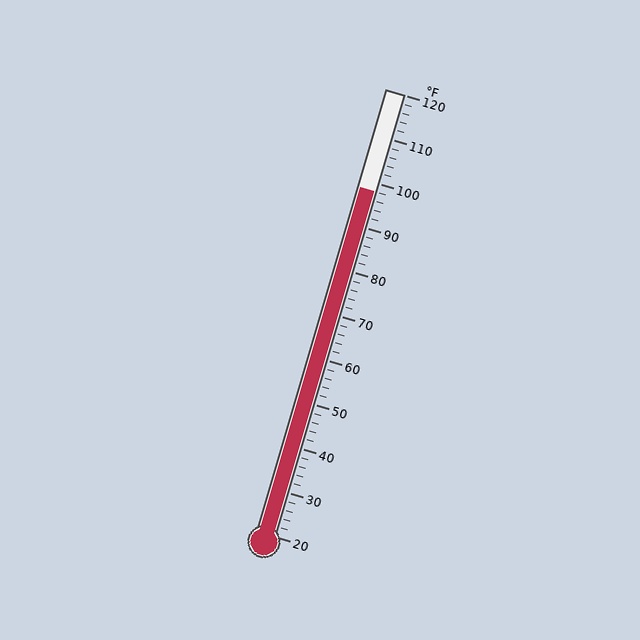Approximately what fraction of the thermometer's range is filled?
The thermometer is filled to approximately 80% of its range.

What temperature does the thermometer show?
The thermometer shows approximately 98°F.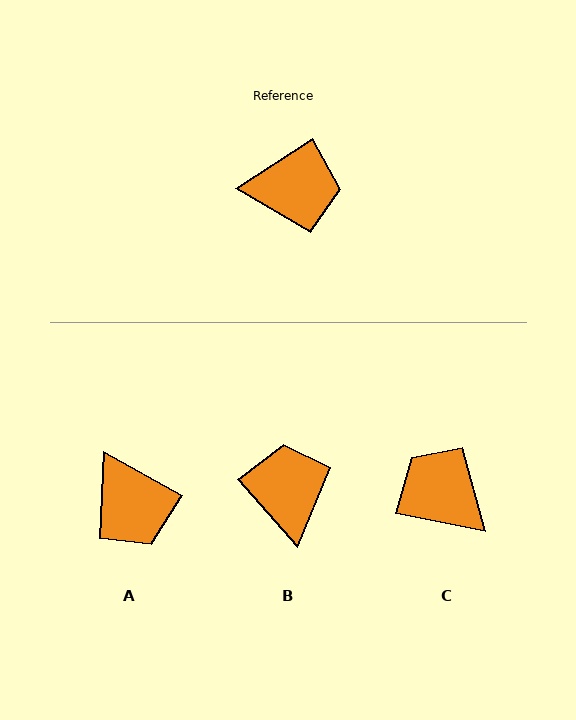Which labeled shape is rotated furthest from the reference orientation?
C, about 135 degrees away.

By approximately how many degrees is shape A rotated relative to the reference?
Approximately 62 degrees clockwise.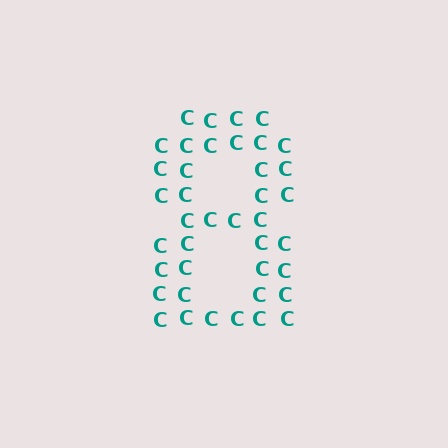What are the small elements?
The small elements are letter C's.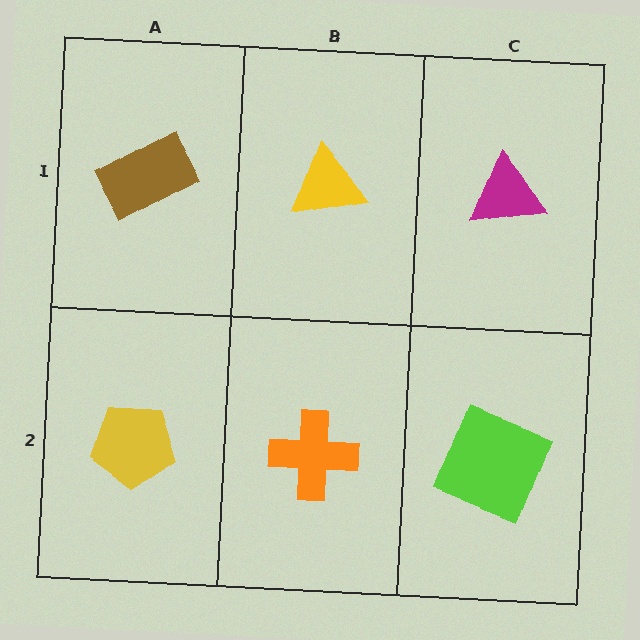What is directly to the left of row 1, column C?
A yellow triangle.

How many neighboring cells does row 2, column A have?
2.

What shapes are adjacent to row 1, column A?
A yellow pentagon (row 2, column A), a yellow triangle (row 1, column B).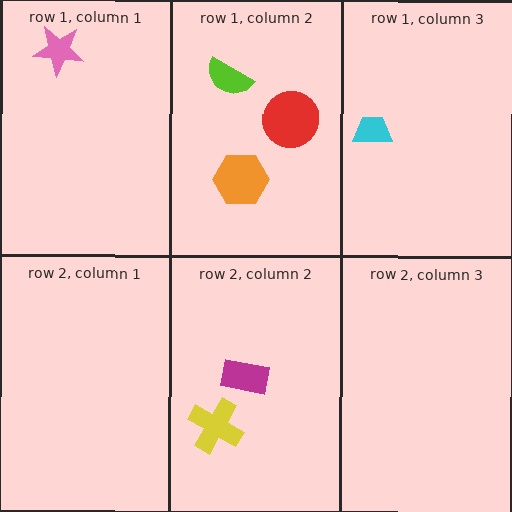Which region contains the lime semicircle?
The row 1, column 2 region.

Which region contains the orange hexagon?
The row 1, column 2 region.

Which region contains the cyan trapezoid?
The row 1, column 3 region.